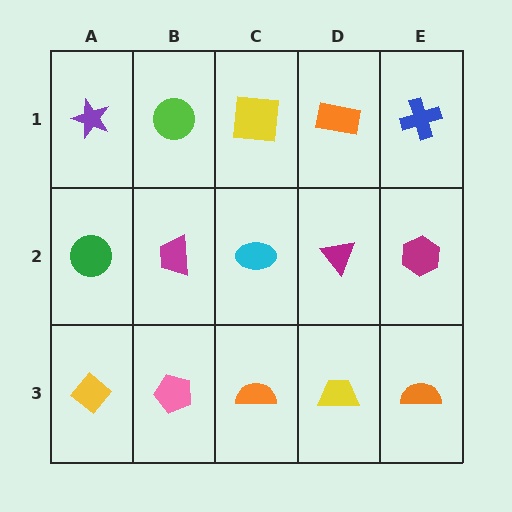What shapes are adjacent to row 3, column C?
A cyan ellipse (row 2, column C), a pink pentagon (row 3, column B), a yellow trapezoid (row 3, column D).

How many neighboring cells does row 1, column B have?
3.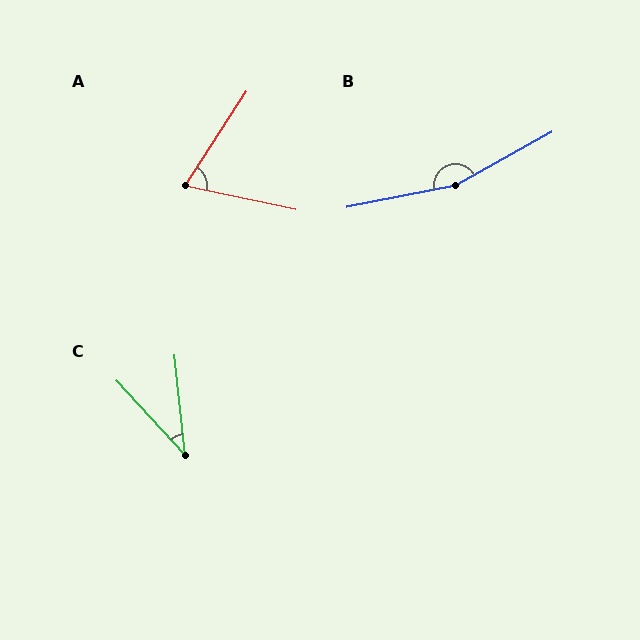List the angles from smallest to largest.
C (36°), A (69°), B (162°).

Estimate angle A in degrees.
Approximately 69 degrees.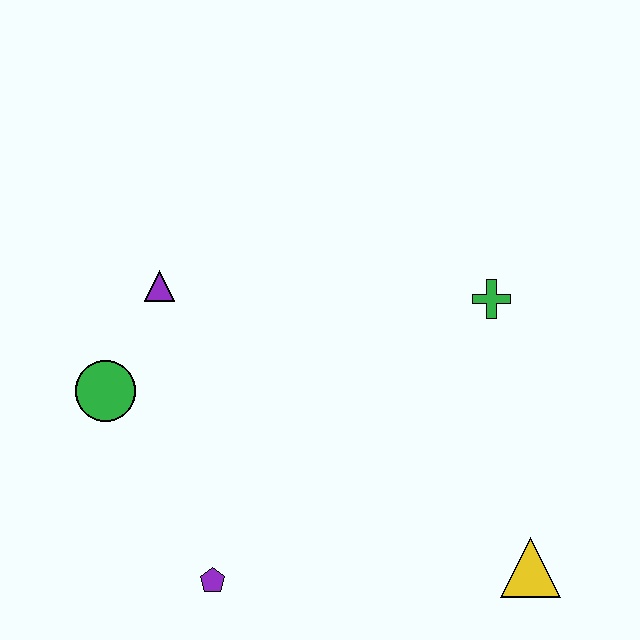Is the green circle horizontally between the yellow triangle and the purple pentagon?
No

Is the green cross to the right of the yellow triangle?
No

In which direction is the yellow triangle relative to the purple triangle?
The yellow triangle is to the right of the purple triangle.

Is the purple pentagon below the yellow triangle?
Yes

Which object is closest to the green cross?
The yellow triangle is closest to the green cross.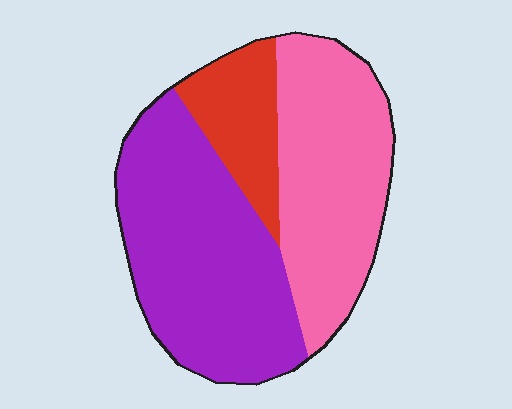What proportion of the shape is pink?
Pink takes up between a third and a half of the shape.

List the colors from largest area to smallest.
From largest to smallest: purple, pink, red.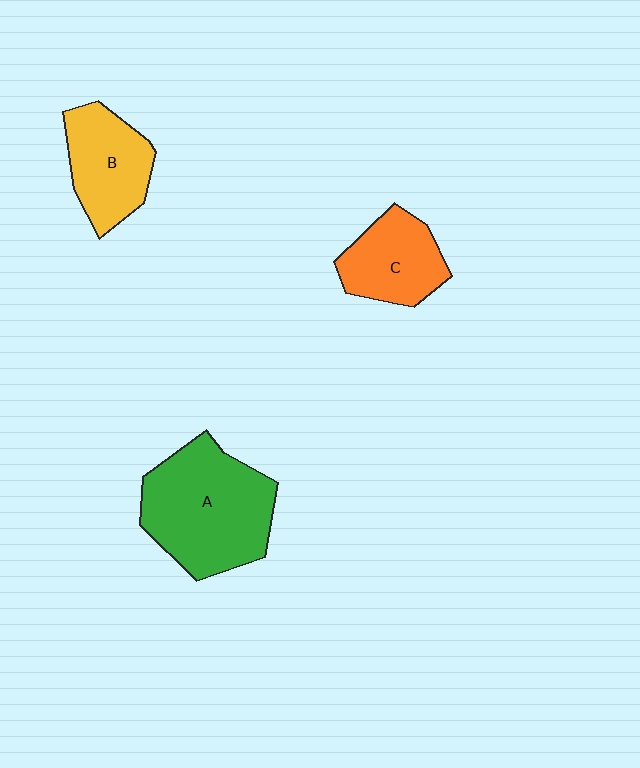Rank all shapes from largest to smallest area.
From largest to smallest: A (green), B (yellow), C (orange).